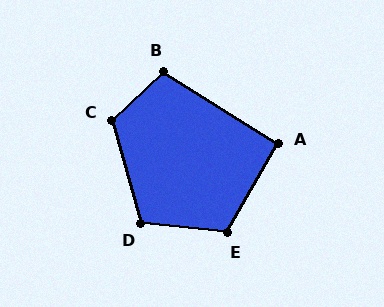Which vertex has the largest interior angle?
C, at approximately 118 degrees.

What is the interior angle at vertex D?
Approximately 112 degrees (obtuse).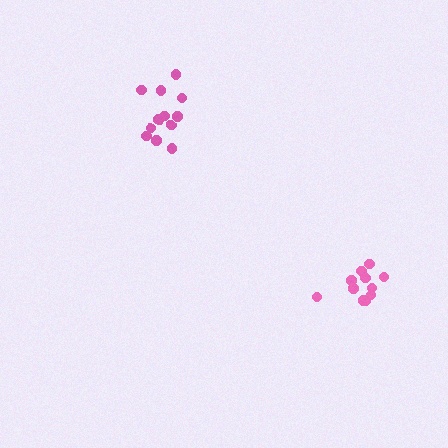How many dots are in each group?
Group 1: 11 dots, Group 2: 12 dots (23 total).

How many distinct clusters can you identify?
There are 2 distinct clusters.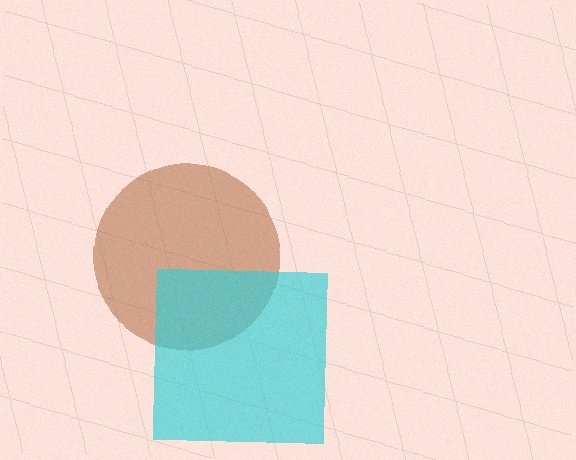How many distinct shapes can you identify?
There are 2 distinct shapes: a brown circle, a cyan square.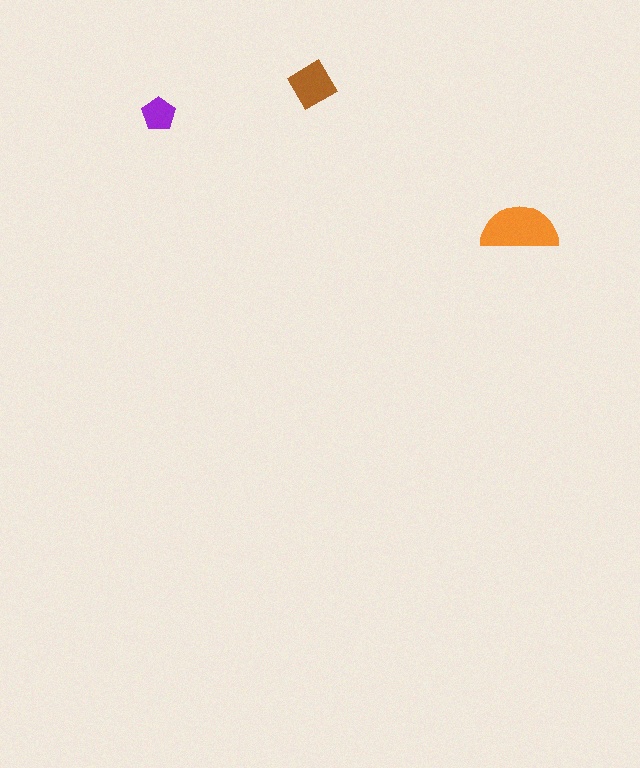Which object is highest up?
The brown diamond is topmost.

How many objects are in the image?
There are 3 objects in the image.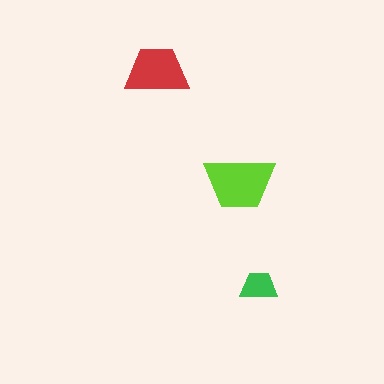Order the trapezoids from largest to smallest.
the lime one, the red one, the green one.